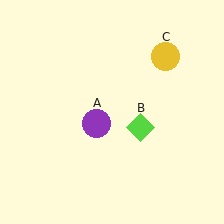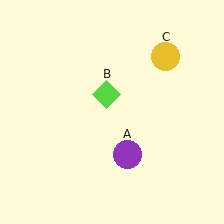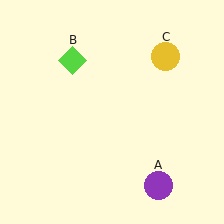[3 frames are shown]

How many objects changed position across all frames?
2 objects changed position: purple circle (object A), lime diamond (object B).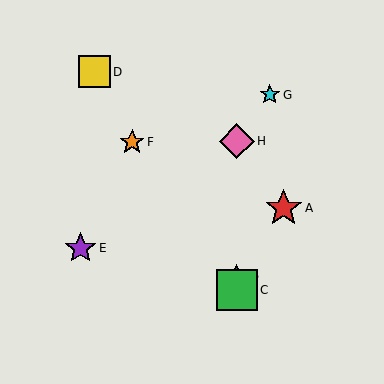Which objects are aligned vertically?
Objects B, C, H are aligned vertically.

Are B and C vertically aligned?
Yes, both are at x≈237.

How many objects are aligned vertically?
3 objects (B, C, H) are aligned vertically.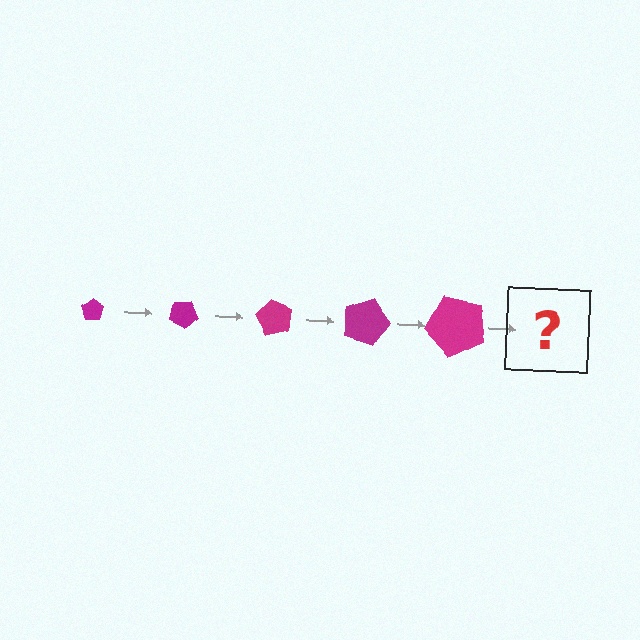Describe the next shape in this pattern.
It should be a pentagon, larger than the previous one and rotated 150 degrees from the start.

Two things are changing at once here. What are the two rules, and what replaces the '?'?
The two rules are that the pentagon grows larger each step and it rotates 30 degrees each step. The '?' should be a pentagon, larger than the previous one and rotated 150 degrees from the start.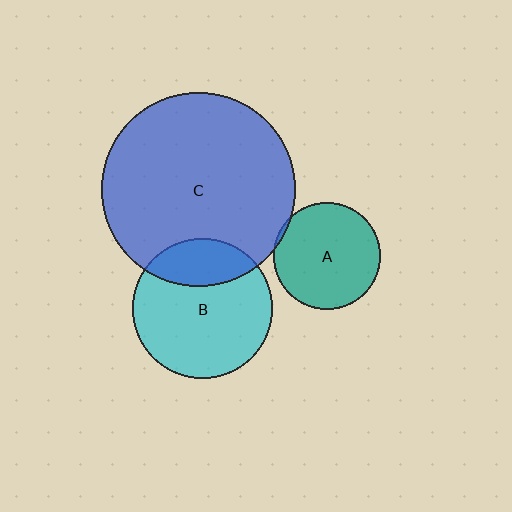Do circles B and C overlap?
Yes.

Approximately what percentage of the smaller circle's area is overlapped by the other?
Approximately 25%.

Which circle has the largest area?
Circle C (blue).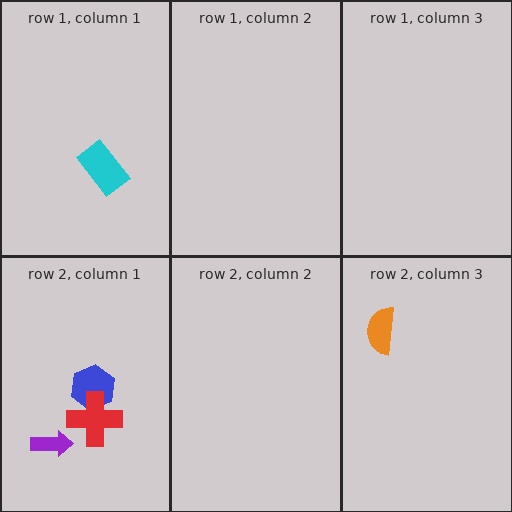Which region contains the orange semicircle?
The row 2, column 3 region.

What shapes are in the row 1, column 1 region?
The cyan rectangle.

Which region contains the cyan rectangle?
The row 1, column 1 region.